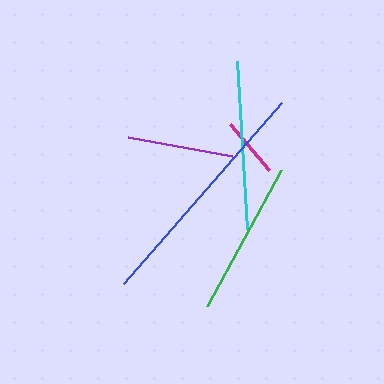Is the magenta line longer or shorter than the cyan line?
The cyan line is longer than the magenta line.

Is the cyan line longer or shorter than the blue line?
The blue line is longer than the cyan line.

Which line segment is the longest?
The blue line is the longest at approximately 240 pixels.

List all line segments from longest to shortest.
From longest to shortest: blue, cyan, green, purple, magenta.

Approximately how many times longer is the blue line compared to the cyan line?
The blue line is approximately 1.4 times the length of the cyan line.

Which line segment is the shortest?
The magenta line is the shortest at approximately 61 pixels.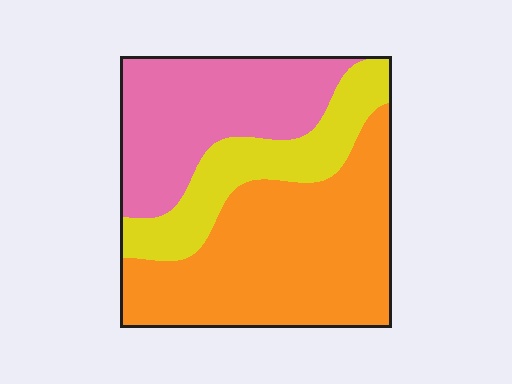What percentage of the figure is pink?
Pink takes up about one third (1/3) of the figure.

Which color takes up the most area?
Orange, at roughly 50%.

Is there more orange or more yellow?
Orange.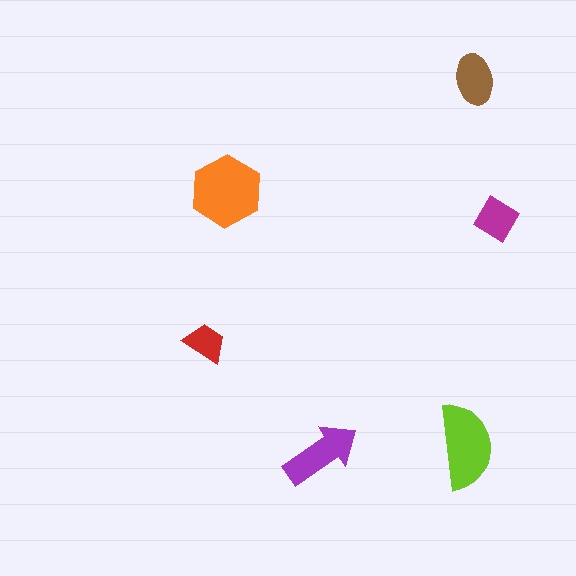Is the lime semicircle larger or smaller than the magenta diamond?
Larger.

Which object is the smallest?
The red trapezoid.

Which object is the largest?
The orange hexagon.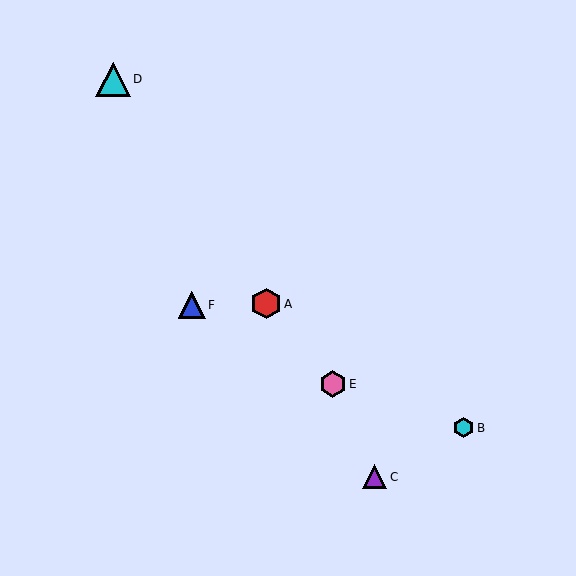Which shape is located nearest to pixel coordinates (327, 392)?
The pink hexagon (labeled E) at (333, 384) is nearest to that location.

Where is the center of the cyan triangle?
The center of the cyan triangle is at (113, 79).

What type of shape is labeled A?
Shape A is a red hexagon.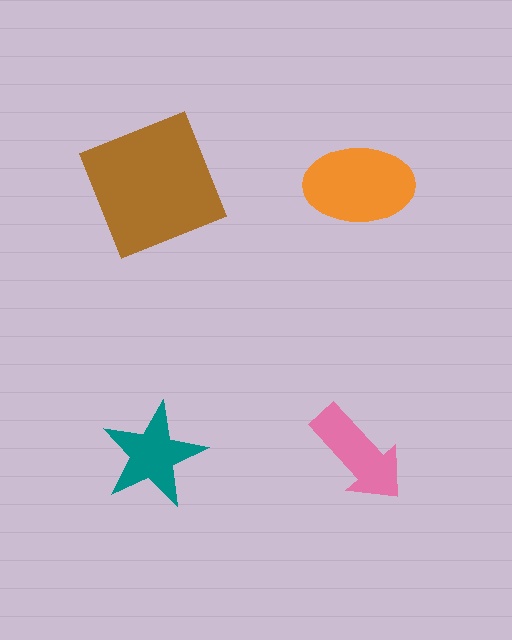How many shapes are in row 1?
2 shapes.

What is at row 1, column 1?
A brown square.